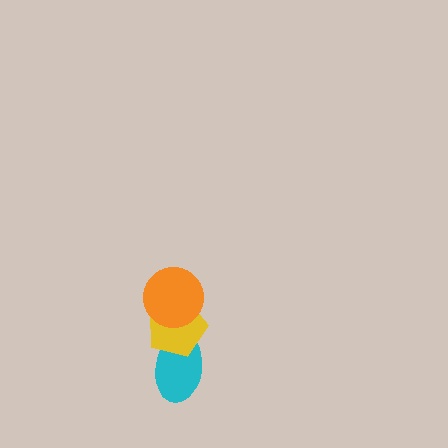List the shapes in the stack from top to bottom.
From top to bottom: the orange circle, the yellow pentagon, the cyan ellipse.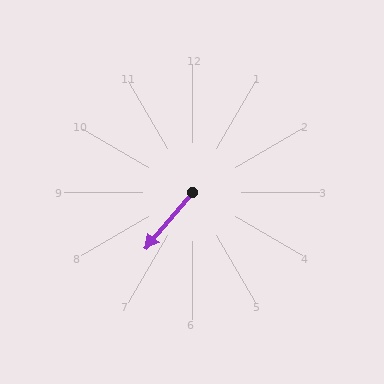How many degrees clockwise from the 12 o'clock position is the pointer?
Approximately 220 degrees.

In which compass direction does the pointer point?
Southwest.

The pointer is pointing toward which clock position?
Roughly 7 o'clock.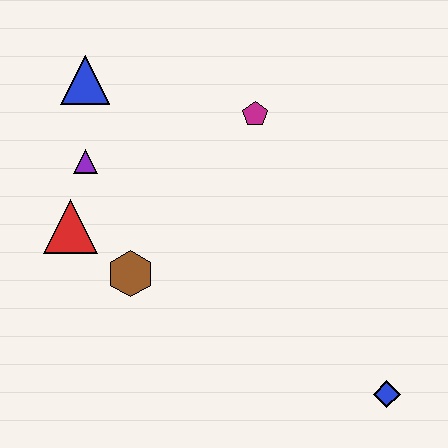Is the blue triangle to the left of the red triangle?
No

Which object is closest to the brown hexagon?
The red triangle is closest to the brown hexagon.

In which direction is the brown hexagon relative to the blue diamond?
The brown hexagon is to the left of the blue diamond.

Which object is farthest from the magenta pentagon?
The blue diamond is farthest from the magenta pentagon.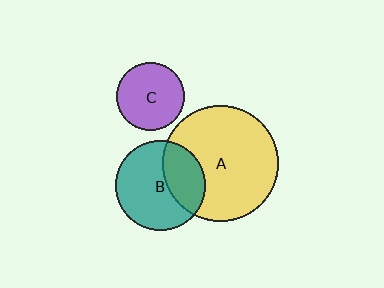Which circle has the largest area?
Circle A (yellow).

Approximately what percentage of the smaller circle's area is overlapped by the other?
Approximately 35%.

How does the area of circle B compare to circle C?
Approximately 1.8 times.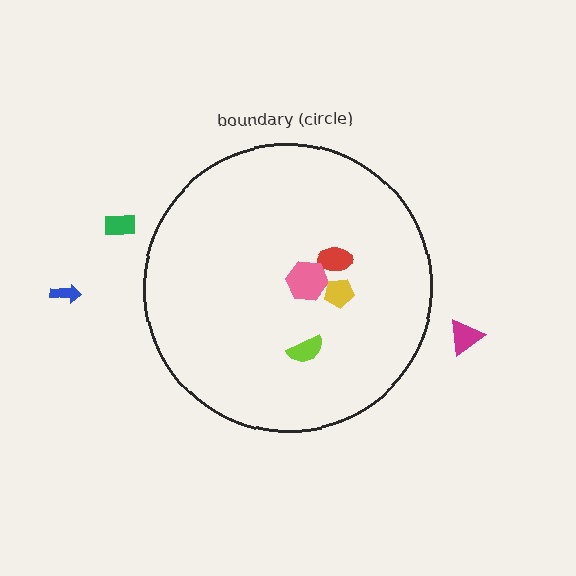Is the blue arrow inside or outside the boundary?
Outside.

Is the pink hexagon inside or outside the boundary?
Inside.